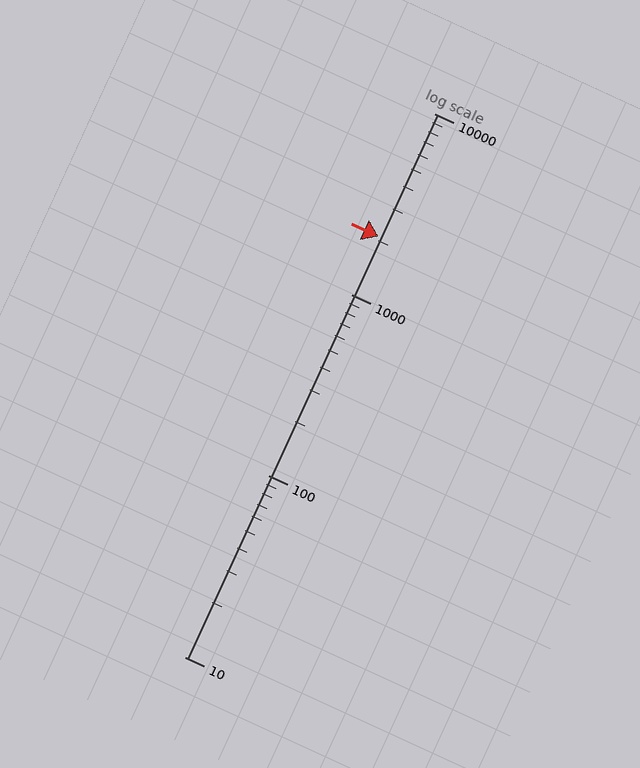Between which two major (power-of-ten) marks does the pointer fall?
The pointer is between 1000 and 10000.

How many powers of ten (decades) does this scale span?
The scale spans 3 decades, from 10 to 10000.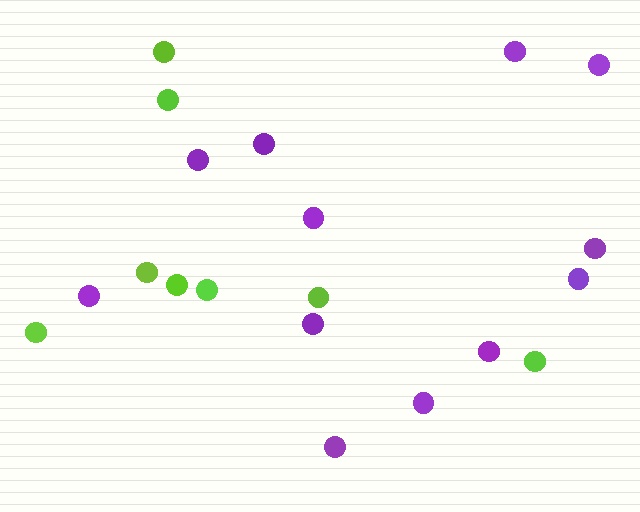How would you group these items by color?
There are 2 groups: one group of lime circles (8) and one group of purple circles (12).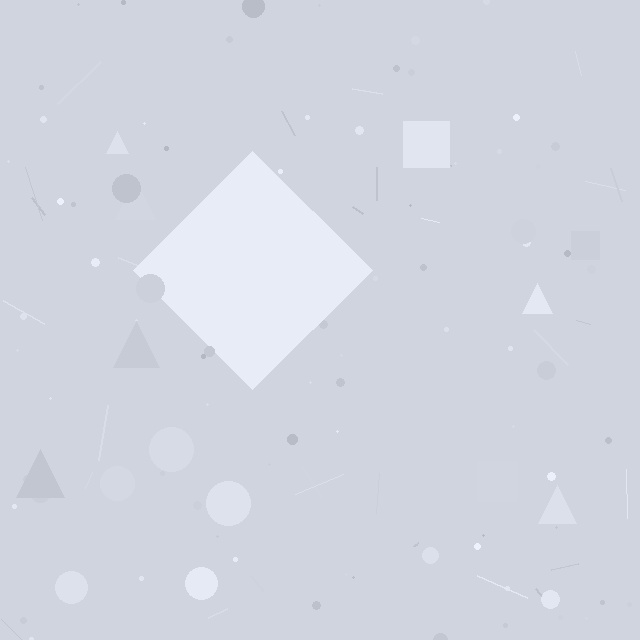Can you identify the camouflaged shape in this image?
The camouflaged shape is a diamond.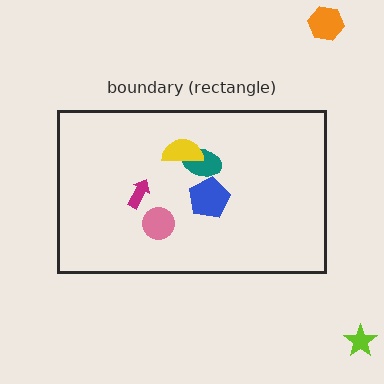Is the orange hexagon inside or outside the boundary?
Outside.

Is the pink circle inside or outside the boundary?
Inside.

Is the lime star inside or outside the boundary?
Outside.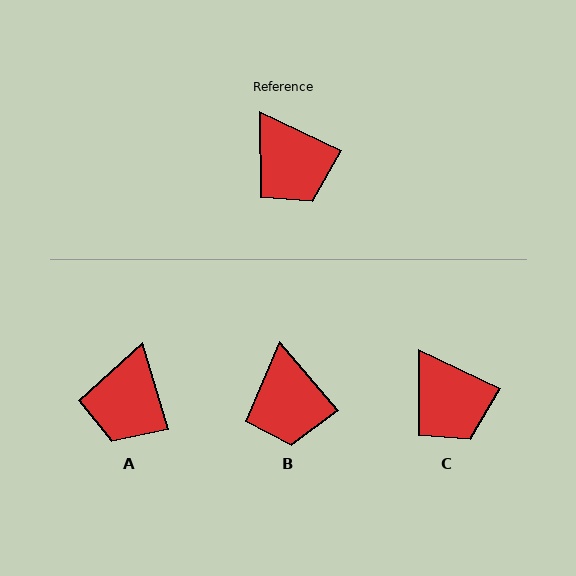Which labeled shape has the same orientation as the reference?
C.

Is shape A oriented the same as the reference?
No, it is off by about 48 degrees.